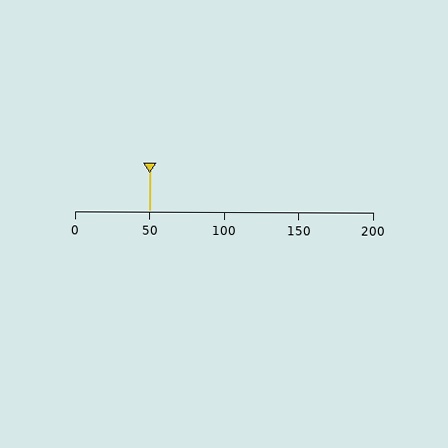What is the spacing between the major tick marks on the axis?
The major ticks are spaced 50 apart.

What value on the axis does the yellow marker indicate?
The marker indicates approximately 50.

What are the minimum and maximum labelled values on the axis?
The axis runs from 0 to 200.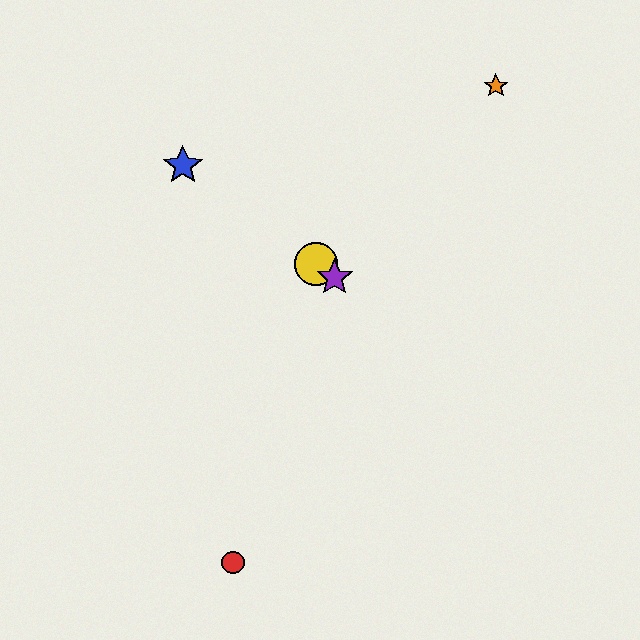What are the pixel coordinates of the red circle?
The red circle is at (233, 563).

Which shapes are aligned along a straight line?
The blue star, the green star, the yellow circle, the purple star are aligned along a straight line.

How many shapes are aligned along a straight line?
4 shapes (the blue star, the green star, the yellow circle, the purple star) are aligned along a straight line.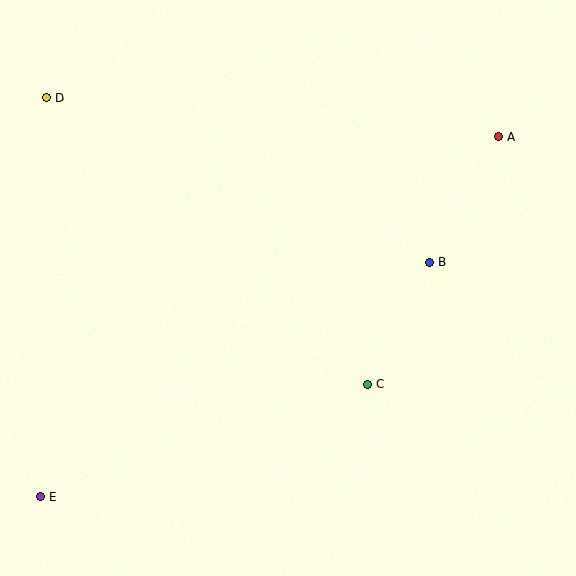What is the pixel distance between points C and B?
The distance between C and B is 137 pixels.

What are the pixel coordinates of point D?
Point D is at (47, 98).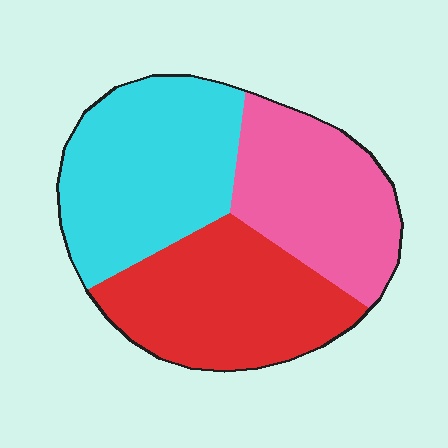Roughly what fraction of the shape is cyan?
Cyan takes up between a third and a half of the shape.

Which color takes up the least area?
Pink, at roughly 30%.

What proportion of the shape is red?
Red covers around 35% of the shape.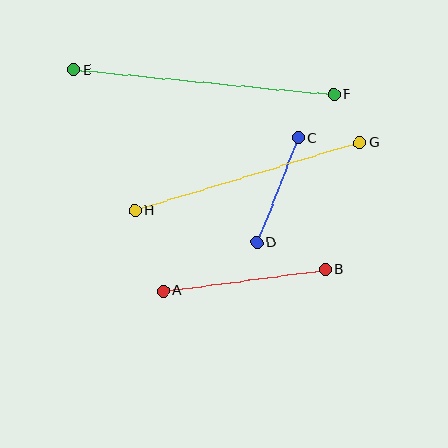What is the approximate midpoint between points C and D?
The midpoint is at approximately (277, 190) pixels.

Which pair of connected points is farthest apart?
Points E and F are farthest apart.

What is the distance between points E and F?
The distance is approximately 262 pixels.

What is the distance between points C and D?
The distance is approximately 113 pixels.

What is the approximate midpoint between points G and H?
The midpoint is at approximately (247, 177) pixels.